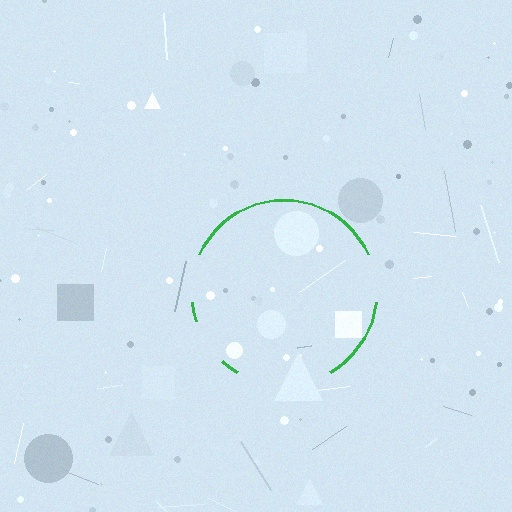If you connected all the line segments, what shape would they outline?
They would outline a circle.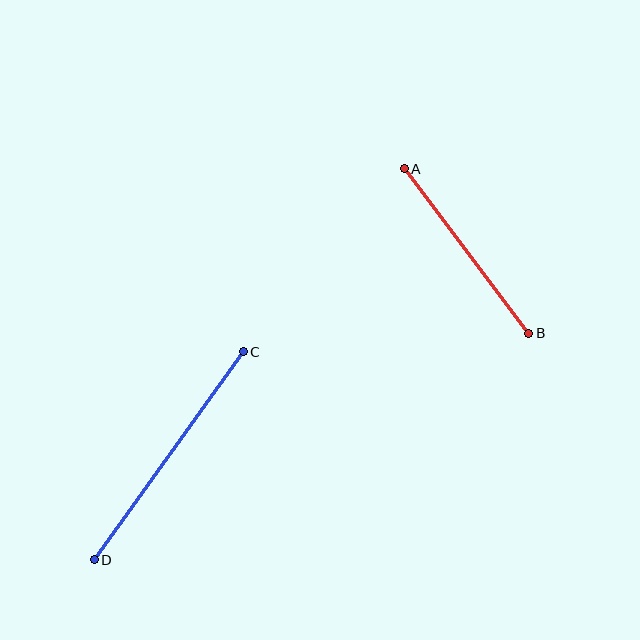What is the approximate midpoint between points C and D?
The midpoint is at approximately (169, 456) pixels.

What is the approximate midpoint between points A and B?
The midpoint is at approximately (466, 251) pixels.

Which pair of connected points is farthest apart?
Points C and D are farthest apart.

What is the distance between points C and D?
The distance is approximately 256 pixels.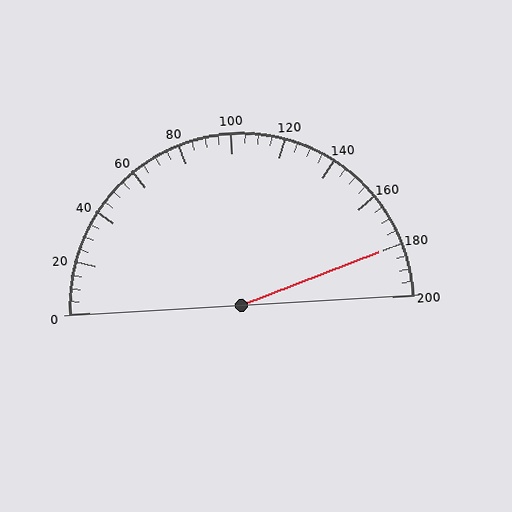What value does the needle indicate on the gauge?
The needle indicates approximately 180.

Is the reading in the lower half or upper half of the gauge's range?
The reading is in the upper half of the range (0 to 200).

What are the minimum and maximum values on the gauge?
The gauge ranges from 0 to 200.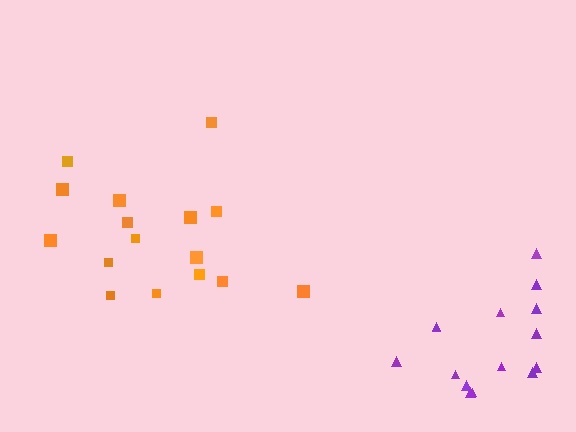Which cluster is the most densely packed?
Purple.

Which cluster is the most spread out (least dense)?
Orange.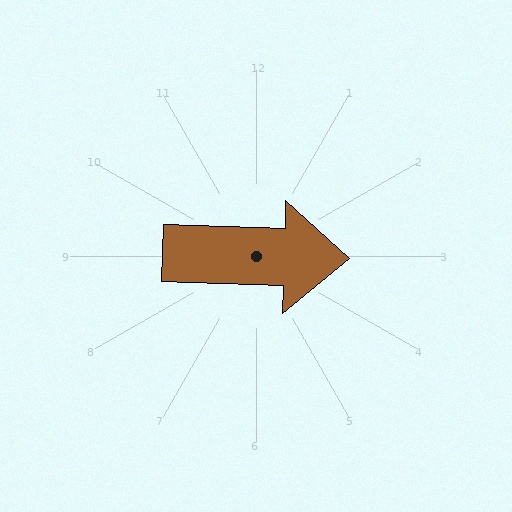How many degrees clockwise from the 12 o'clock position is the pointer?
Approximately 92 degrees.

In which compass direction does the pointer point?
East.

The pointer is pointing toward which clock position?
Roughly 3 o'clock.